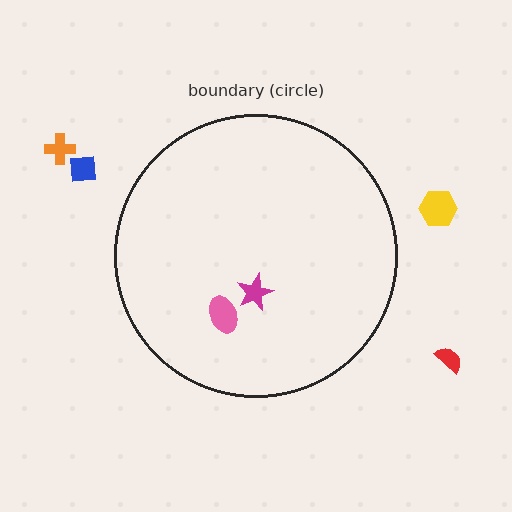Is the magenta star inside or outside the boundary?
Inside.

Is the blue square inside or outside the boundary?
Outside.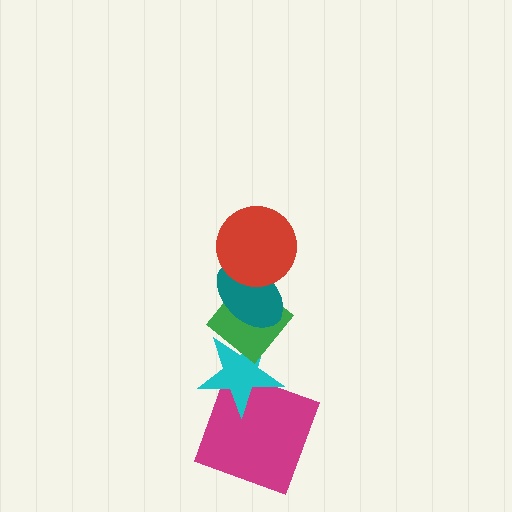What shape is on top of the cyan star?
The green diamond is on top of the cyan star.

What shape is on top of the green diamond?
The teal ellipse is on top of the green diamond.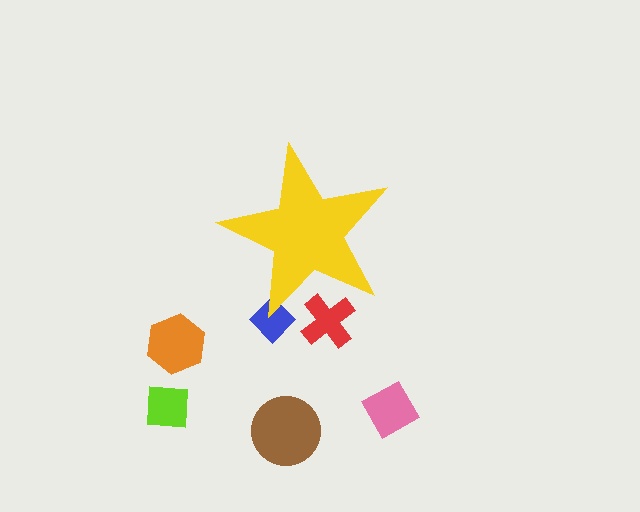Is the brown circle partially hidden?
No, the brown circle is fully visible.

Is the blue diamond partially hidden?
Yes, the blue diamond is partially hidden behind the yellow star.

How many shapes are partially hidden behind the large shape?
2 shapes are partially hidden.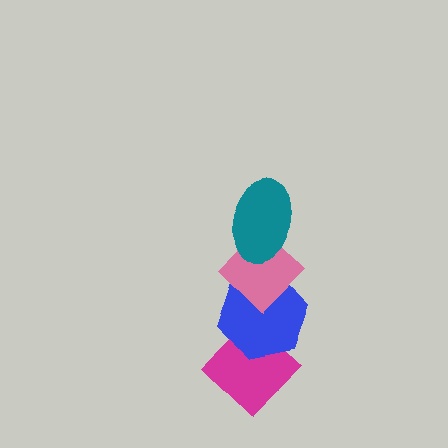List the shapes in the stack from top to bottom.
From top to bottom: the teal ellipse, the pink diamond, the blue hexagon, the magenta diamond.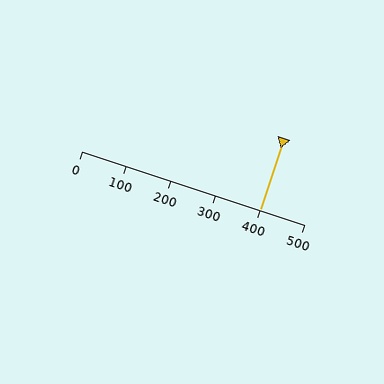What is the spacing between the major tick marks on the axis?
The major ticks are spaced 100 apart.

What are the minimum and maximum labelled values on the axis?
The axis runs from 0 to 500.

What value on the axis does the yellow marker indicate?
The marker indicates approximately 400.